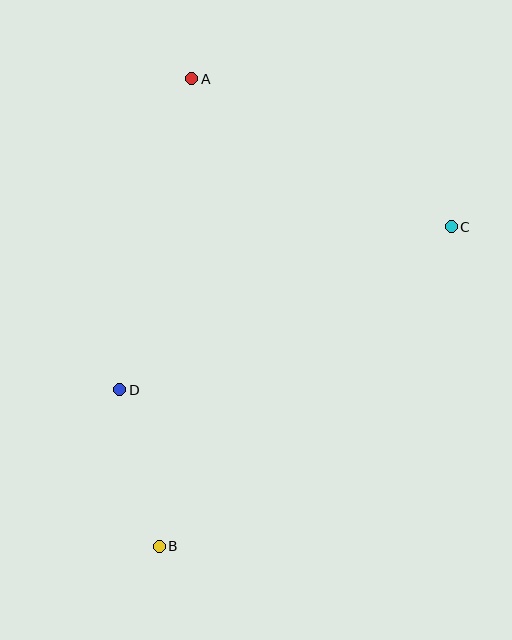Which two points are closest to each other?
Points B and D are closest to each other.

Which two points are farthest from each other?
Points A and B are farthest from each other.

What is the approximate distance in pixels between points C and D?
The distance between C and D is approximately 370 pixels.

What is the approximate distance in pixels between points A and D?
The distance between A and D is approximately 319 pixels.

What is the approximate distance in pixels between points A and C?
The distance between A and C is approximately 299 pixels.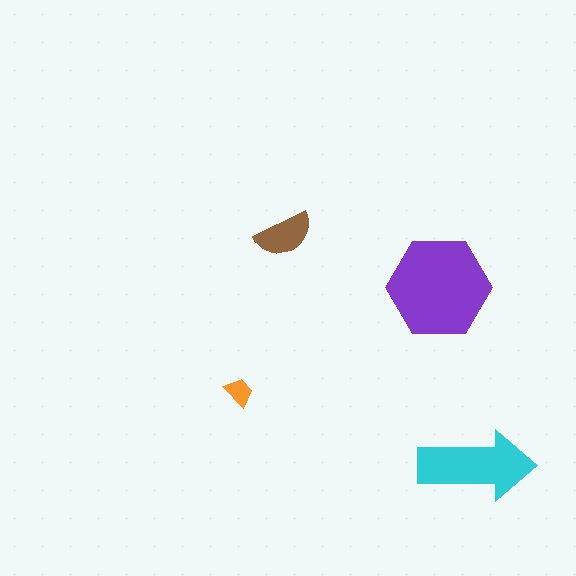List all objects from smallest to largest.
The orange trapezoid, the brown semicircle, the cyan arrow, the purple hexagon.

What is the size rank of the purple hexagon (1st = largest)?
1st.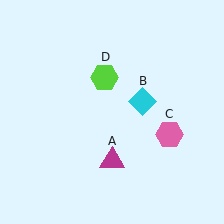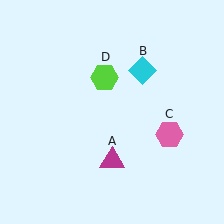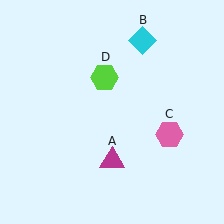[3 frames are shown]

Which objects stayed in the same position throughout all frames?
Magenta triangle (object A) and pink hexagon (object C) and lime hexagon (object D) remained stationary.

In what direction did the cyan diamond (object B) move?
The cyan diamond (object B) moved up.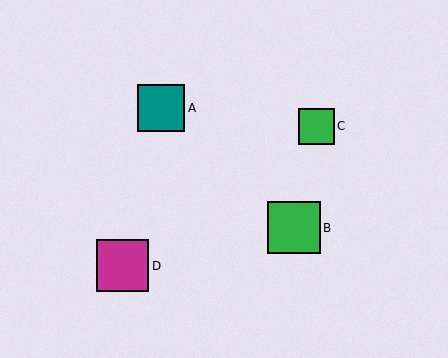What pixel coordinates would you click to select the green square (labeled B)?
Click at (294, 228) to select the green square B.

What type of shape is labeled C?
Shape C is a green square.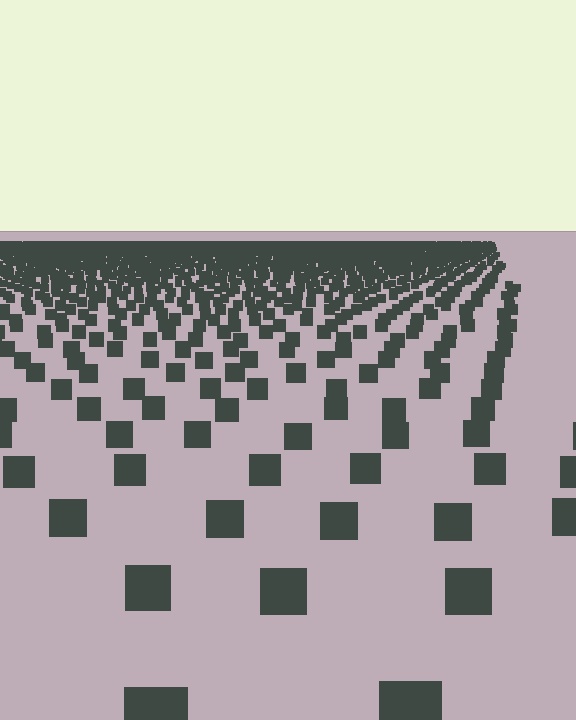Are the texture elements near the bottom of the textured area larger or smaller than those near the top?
Larger. Near the bottom, elements are closer to the viewer and appear at a bigger on-screen size.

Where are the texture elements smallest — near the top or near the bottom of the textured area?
Near the top.